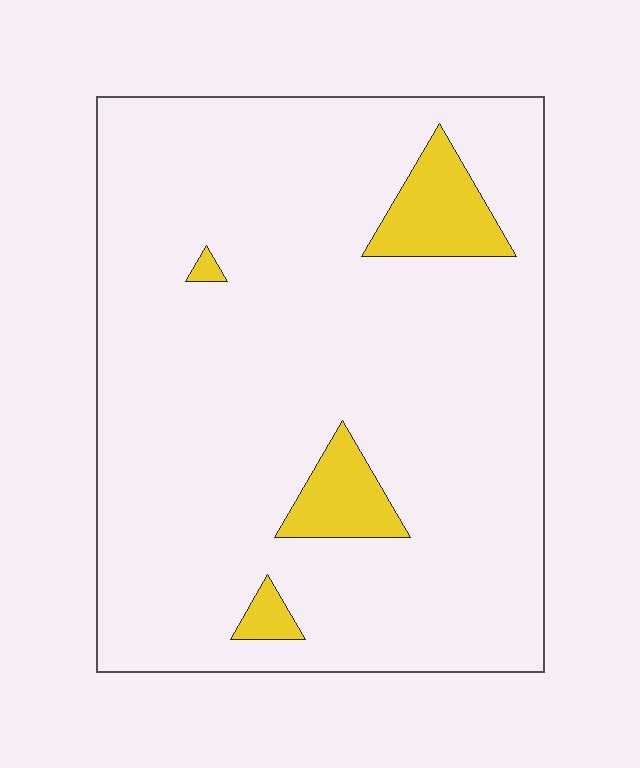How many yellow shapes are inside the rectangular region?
4.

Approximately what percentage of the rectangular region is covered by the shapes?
Approximately 10%.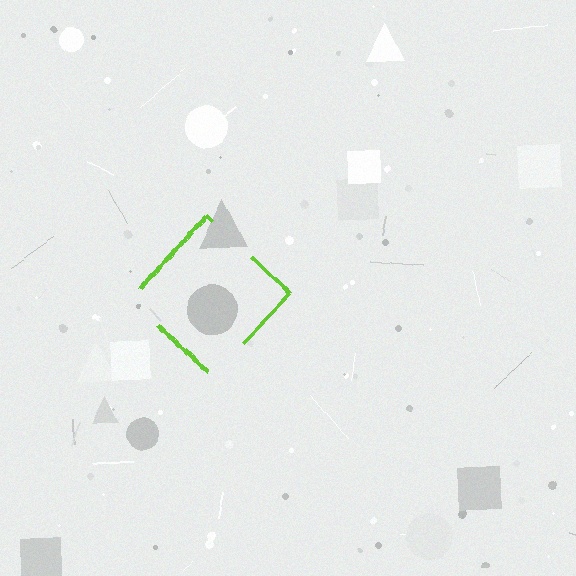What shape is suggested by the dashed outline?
The dashed outline suggests a diamond.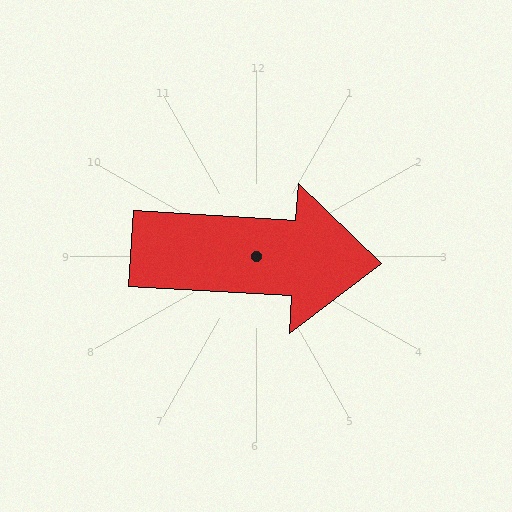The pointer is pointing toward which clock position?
Roughly 3 o'clock.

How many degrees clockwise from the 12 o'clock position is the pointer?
Approximately 93 degrees.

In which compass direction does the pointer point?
East.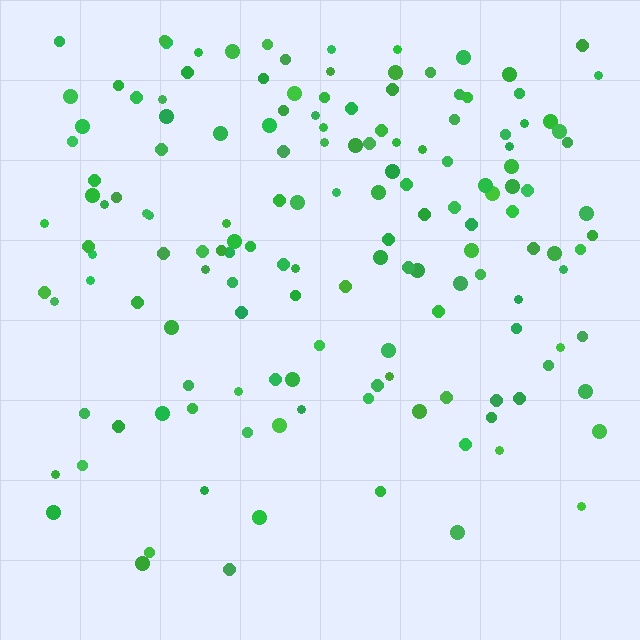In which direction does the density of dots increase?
From bottom to top, with the top side densest.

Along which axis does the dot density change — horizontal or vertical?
Vertical.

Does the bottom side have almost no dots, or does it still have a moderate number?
Still a moderate number, just noticeably fewer than the top.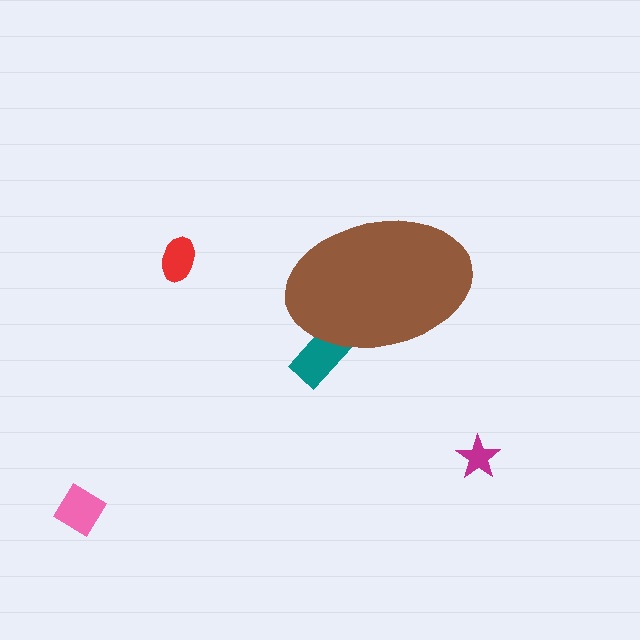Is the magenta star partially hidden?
No, the magenta star is fully visible.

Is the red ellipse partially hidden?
No, the red ellipse is fully visible.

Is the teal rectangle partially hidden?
Yes, the teal rectangle is partially hidden behind the brown ellipse.